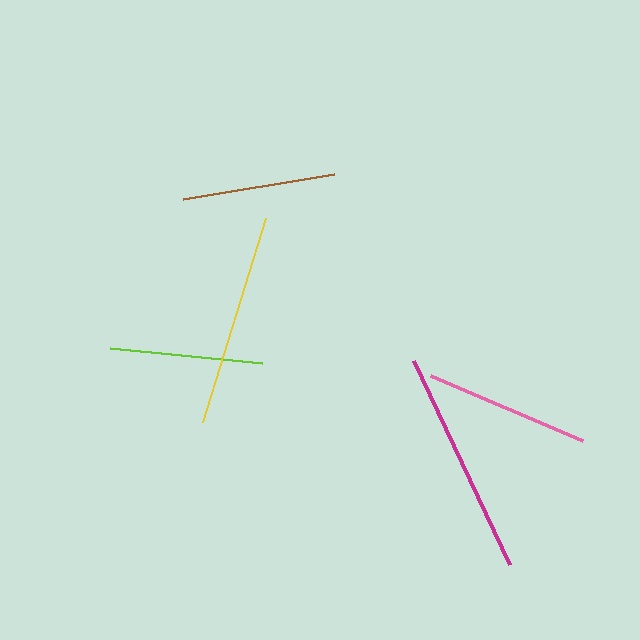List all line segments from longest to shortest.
From longest to shortest: magenta, yellow, pink, brown, lime.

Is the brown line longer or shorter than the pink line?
The pink line is longer than the brown line.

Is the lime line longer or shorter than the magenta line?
The magenta line is longer than the lime line.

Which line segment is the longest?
The magenta line is the longest at approximately 225 pixels.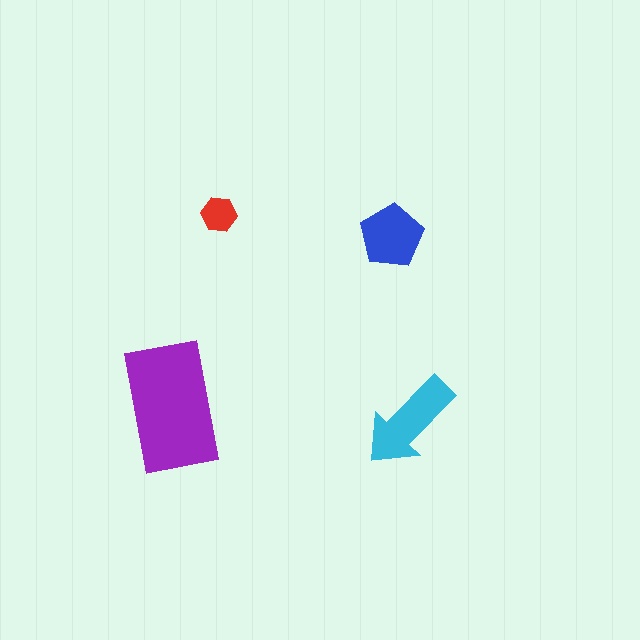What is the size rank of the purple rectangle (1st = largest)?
1st.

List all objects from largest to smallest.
The purple rectangle, the cyan arrow, the blue pentagon, the red hexagon.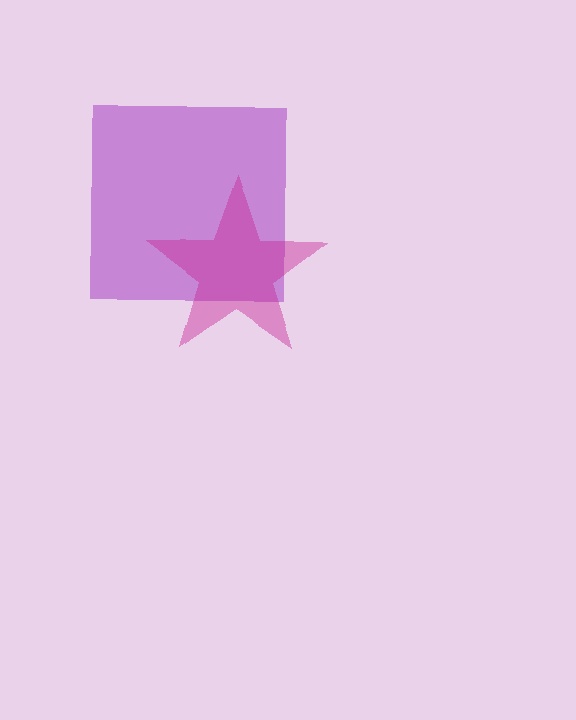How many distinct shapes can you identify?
There are 2 distinct shapes: a purple square, a magenta star.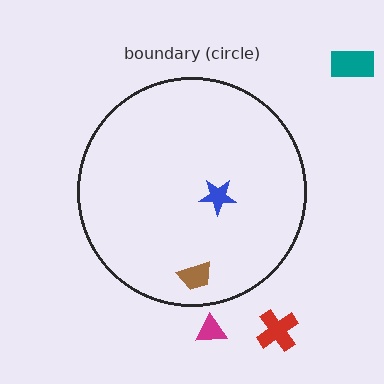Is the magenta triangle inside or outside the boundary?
Outside.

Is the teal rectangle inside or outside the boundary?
Outside.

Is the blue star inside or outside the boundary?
Inside.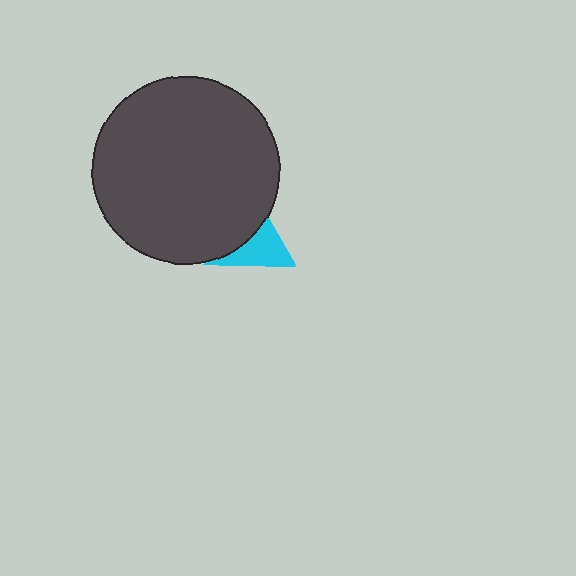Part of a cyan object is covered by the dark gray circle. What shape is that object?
It is a triangle.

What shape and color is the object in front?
The object in front is a dark gray circle.